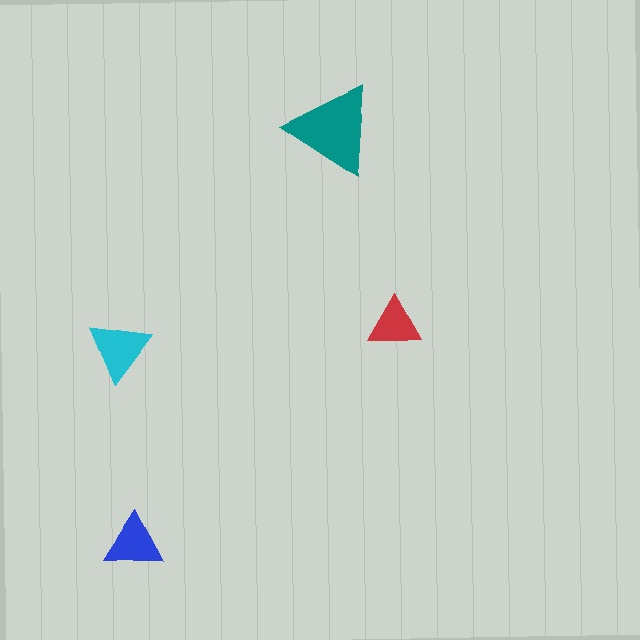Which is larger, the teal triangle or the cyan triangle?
The teal one.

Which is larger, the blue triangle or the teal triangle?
The teal one.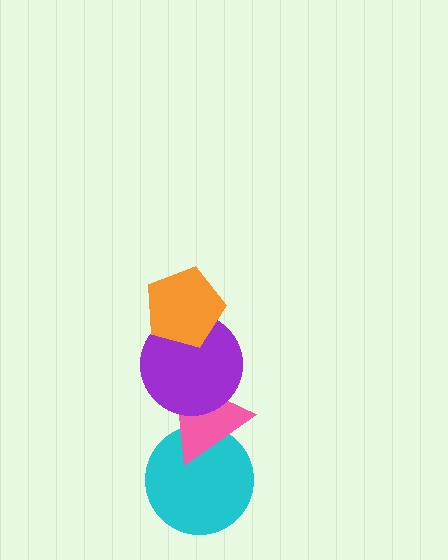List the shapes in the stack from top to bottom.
From top to bottom: the orange pentagon, the purple circle, the pink triangle, the cyan circle.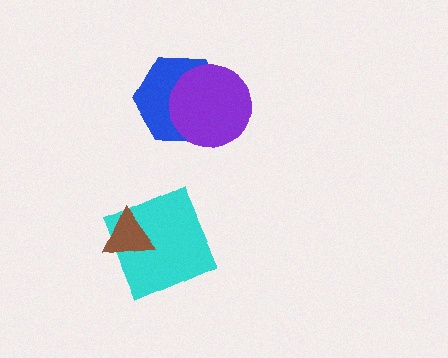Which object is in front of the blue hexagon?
The purple circle is in front of the blue hexagon.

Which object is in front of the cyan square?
The brown triangle is in front of the cyan square.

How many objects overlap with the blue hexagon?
1 object overlaps with the blue hexagon.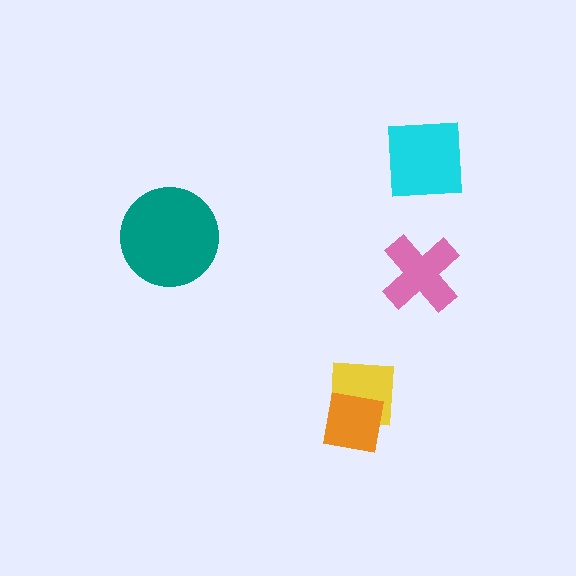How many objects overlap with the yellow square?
1 object overlaps with the yellow square.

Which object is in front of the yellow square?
The orange square is in front of the yellow square.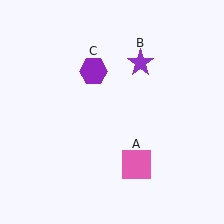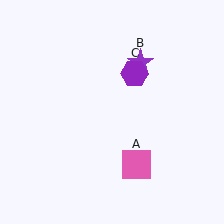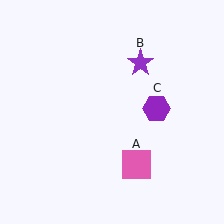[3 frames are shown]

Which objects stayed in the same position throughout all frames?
Pink square (object A) and purple star (object B) remained stationary.